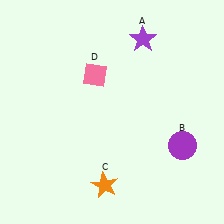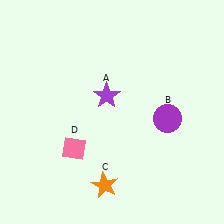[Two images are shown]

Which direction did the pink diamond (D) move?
The pink diamond (D) moved down.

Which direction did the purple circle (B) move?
The purple circle (B) moved up.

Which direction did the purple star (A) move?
The purple star (A) moved down.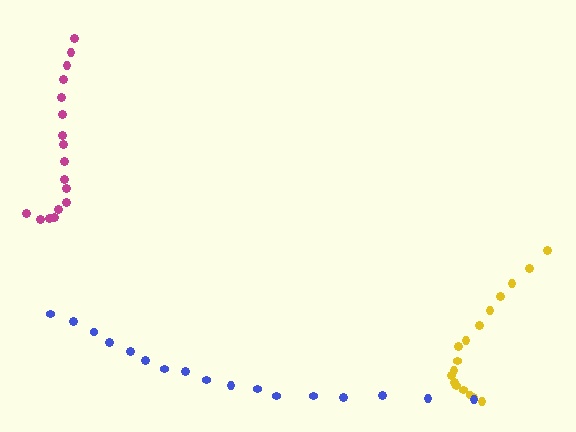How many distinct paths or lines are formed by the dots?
There are 3 distinct paths.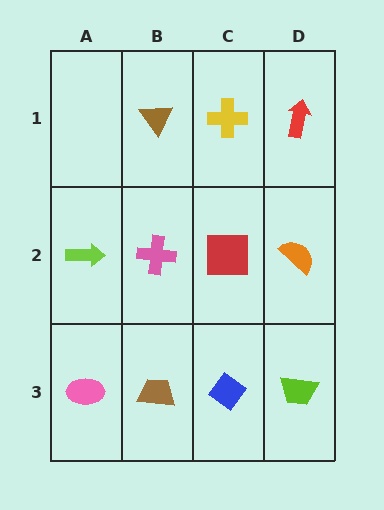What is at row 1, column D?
A red arrow.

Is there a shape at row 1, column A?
No, that cell is empty.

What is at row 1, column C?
A yellow cross.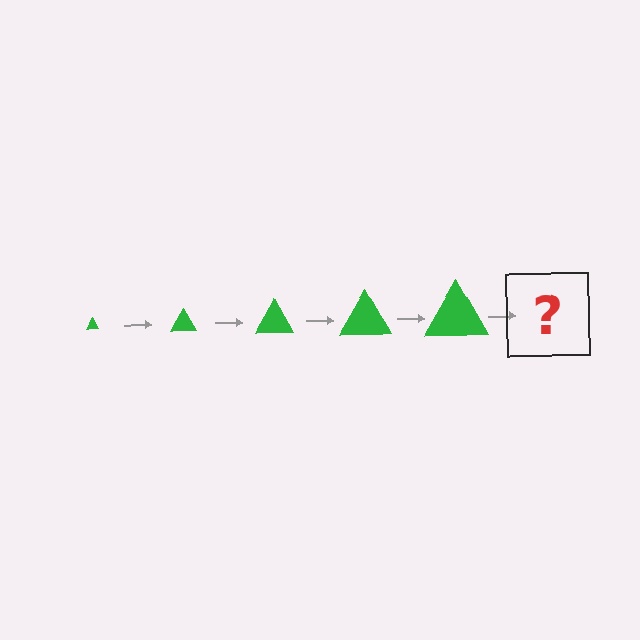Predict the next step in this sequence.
The next step is a green triangle, larger than the previous one.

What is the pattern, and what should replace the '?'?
The pattern is that the triangle gets progressively larger each step. The '?' should be a green triangle, larger than the previous one.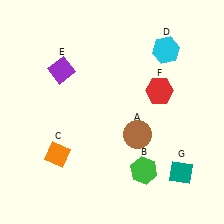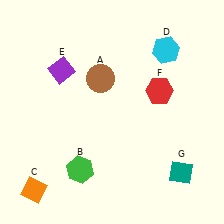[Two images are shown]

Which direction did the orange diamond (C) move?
The orange diamond (C) moved down.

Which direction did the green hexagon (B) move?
The green hexagon (B) moved left.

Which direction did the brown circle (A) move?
The brown circle (A) moved up.